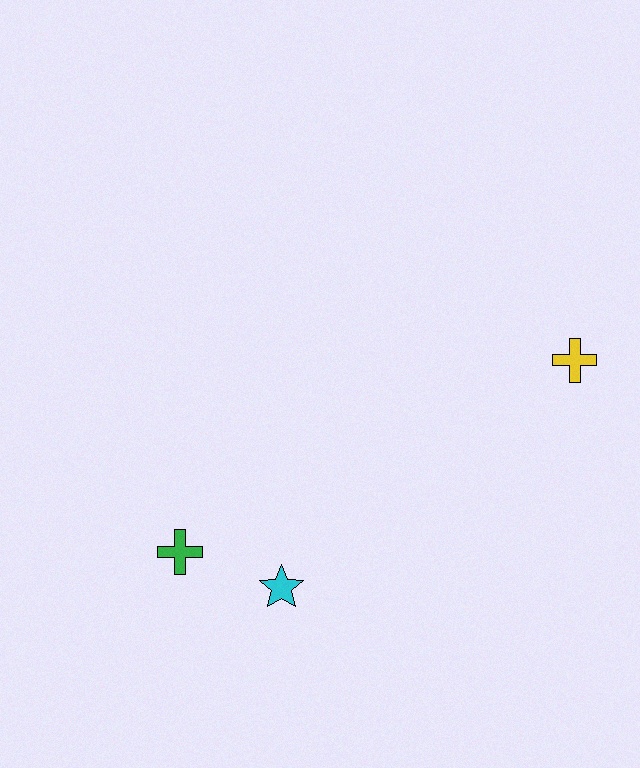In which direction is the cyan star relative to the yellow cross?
The cyan star is to the left of the yellow cross.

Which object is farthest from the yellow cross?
The green cross is farthest from the yellow cross.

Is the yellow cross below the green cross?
No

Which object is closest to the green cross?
The cyan star is closest to the green cross.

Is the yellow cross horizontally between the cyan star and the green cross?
No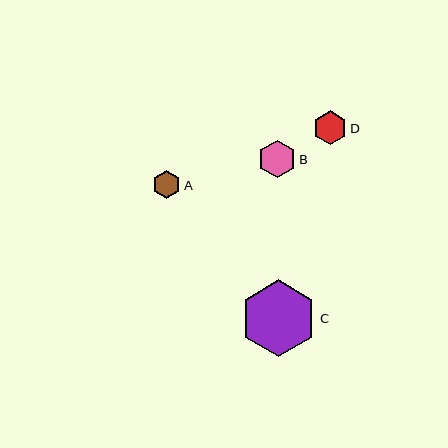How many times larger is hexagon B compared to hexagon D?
Hexagon B is approximately 1.1 times the size of hexagon D.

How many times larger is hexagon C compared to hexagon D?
Hexagon C is approximately 2.2 times the size of hexagon D.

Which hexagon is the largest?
Hexagon C is the largest with a size of approximately 76 pixels.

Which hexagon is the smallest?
Hexagon A is the smallest with a size of approximately 28 pixels.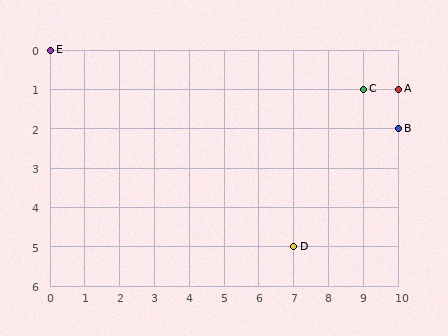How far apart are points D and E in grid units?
Points D and E are 7 columns and 5 rows apart (about 8.6 grid units diagonally).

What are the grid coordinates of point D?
Point D is at grid coordinates (7, 5).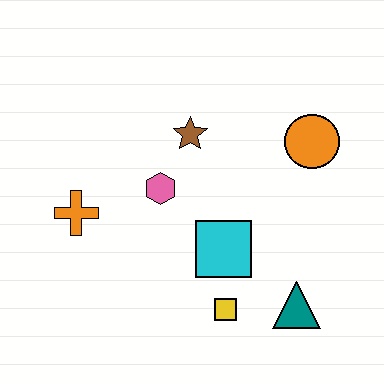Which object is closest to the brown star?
The pink hexagon is closest to the brown star.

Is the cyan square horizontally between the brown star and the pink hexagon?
No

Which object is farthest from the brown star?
The teal triangle is farthest from the brown star.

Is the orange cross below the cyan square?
No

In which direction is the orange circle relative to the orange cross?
The orange circle is to the right of the orange cross.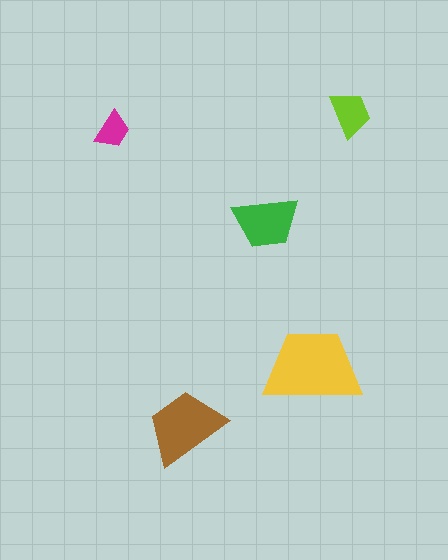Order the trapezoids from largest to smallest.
the yellow one, the brown one, the green one, the lime one, the magenta one.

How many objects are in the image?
There are 5 objects in the image.